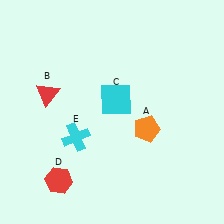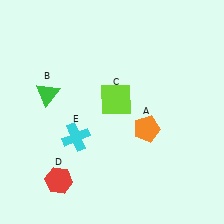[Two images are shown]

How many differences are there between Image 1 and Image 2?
There are 2 differences between the two images.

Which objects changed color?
B changed from red to green. C changed from cyan to lime.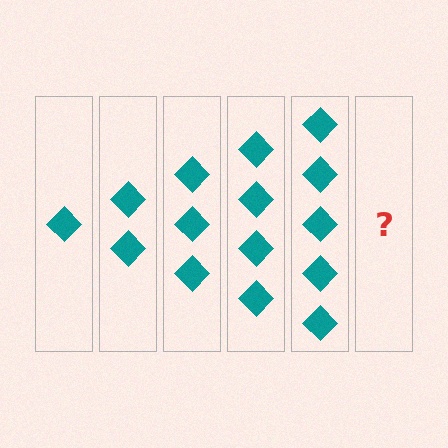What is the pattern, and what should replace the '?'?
The pattern is that each step adds one more diamond. The '?' should be 6 diamonds.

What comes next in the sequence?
The next element should be 6 diamonds.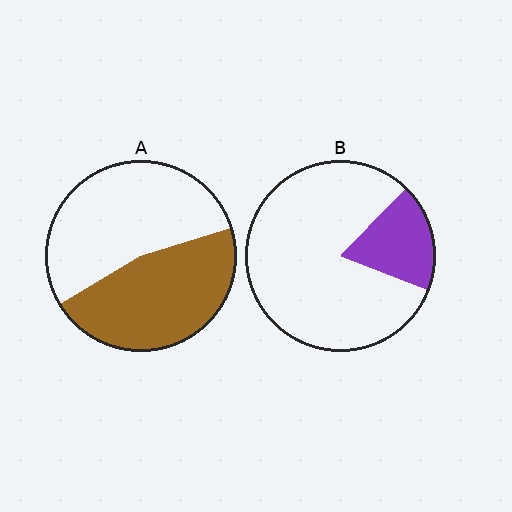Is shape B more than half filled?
No.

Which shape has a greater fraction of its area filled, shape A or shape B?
Shape A.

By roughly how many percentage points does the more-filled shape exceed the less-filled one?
By roughly 30 percentage points (A over B).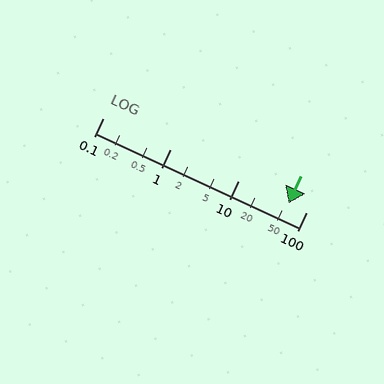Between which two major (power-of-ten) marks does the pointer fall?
The pointer is between 10 and 100.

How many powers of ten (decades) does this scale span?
The scale spans 3 decades, from 0.1 to 100.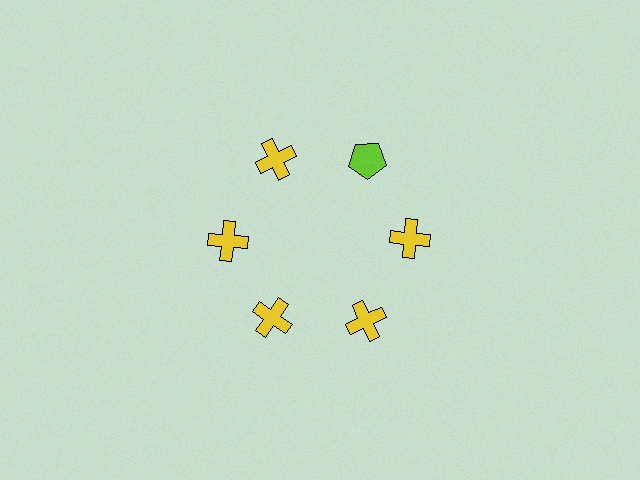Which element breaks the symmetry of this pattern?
The lime pentagon at roughly the 1 o'clock position breaks the symmetry. All other shapes are yellow crosses.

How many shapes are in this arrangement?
There are 6 shapes arranged in a ring pattern.